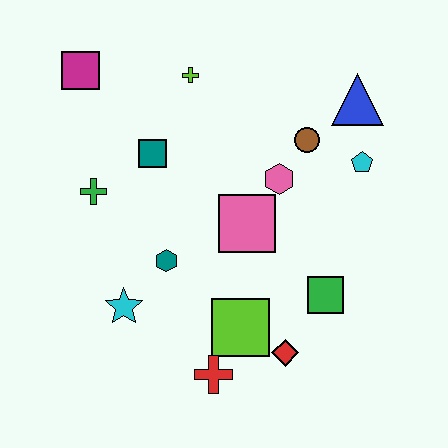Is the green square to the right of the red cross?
Yes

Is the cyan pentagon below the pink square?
No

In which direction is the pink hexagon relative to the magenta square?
The pink hexagon is to the right of the magenta square.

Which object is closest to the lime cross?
The teal square is closest to the lime cross.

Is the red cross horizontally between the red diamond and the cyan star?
Yes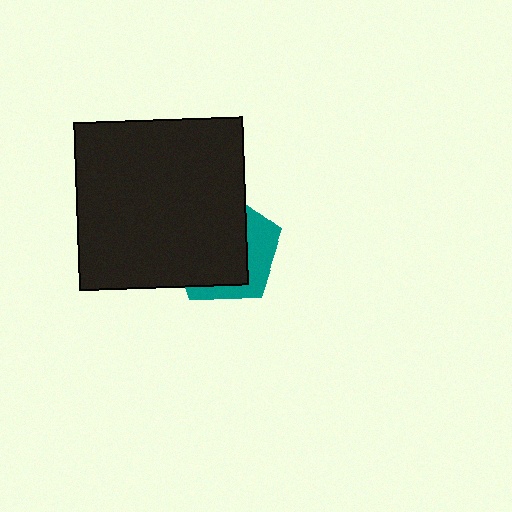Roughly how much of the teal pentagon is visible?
A small part of it is visible (roughly 32%).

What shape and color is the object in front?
The object in front is a black square.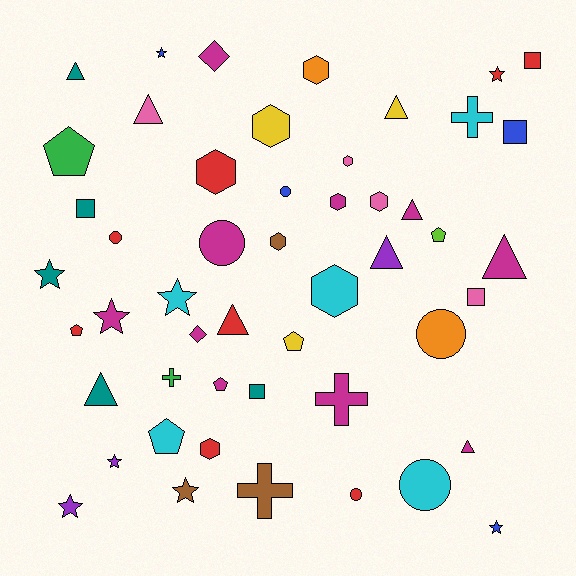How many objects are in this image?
There are 50 objects.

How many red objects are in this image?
There are 8 red objects.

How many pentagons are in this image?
There are 6 pentagons.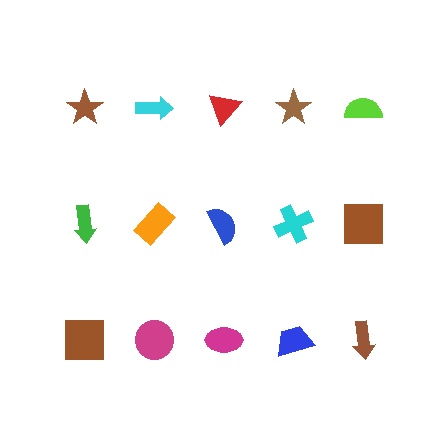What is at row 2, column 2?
An orange rectangle.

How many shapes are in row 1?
5 shapes.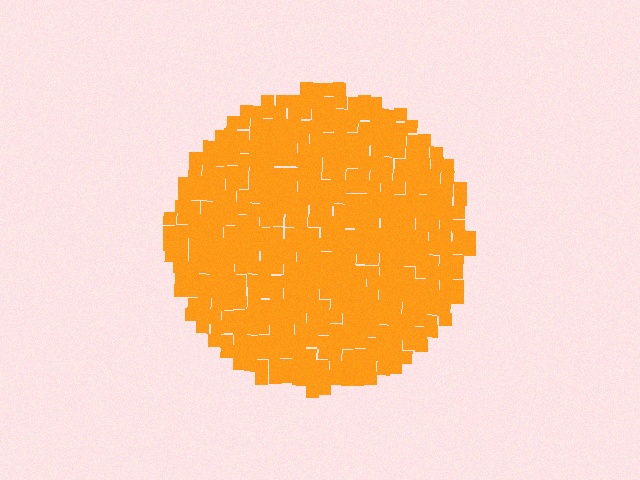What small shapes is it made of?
It is made of small squares.